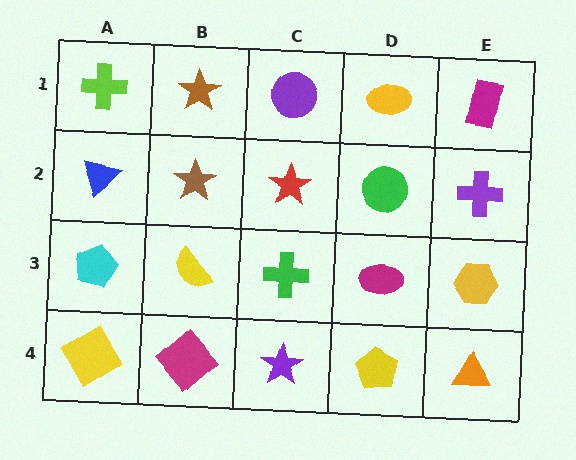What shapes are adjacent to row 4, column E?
A yellow hexagon (row 3, column E), a yellow pentagon (row 4, column D).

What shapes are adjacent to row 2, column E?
A magenta rectangle (row 1, column E), a yellow hexagon (row 3, column E), a green circle (row 2, column D).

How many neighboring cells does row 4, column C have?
3.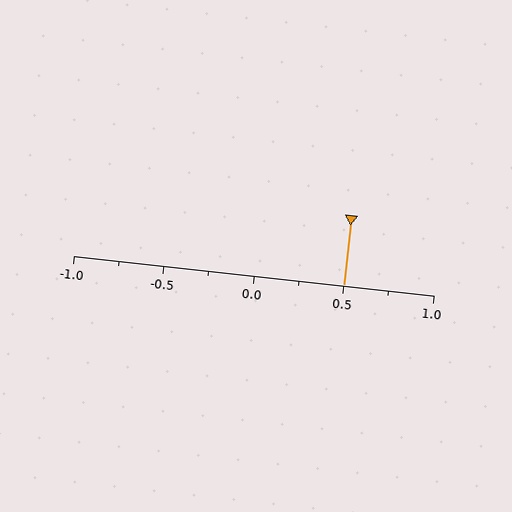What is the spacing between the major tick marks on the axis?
The major ticks are spaced 0.5 apart.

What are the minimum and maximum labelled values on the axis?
The axis runs from -1.0 to 1.0.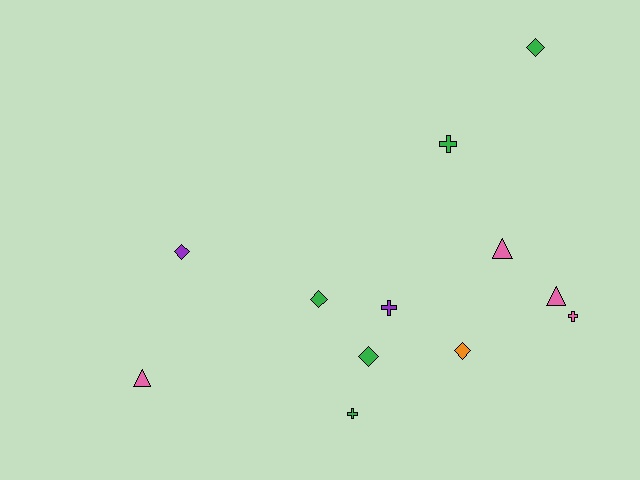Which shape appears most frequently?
Diamond, with 5 objects.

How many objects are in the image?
There are 12 objects.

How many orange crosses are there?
There are no orange crosses.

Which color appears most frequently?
Green, with 5 objects.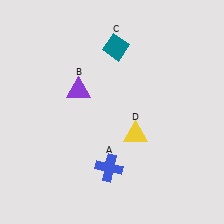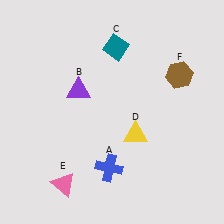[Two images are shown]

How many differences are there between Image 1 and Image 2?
There are 2 differences between the two images.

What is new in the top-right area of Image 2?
A brown hexagon (F) was added in the top-right area of Image 2.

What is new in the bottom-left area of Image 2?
A pink triangle (E) was added in the bottom-left area of Image 2.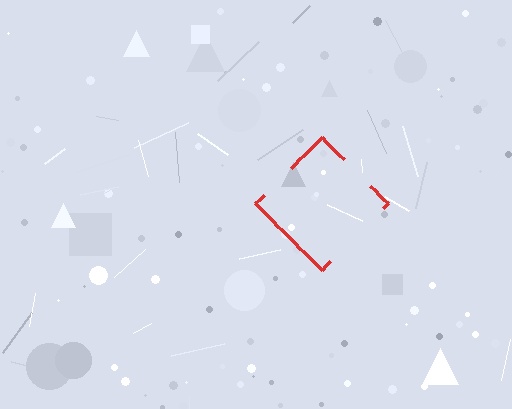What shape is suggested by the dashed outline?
The dashed outline suggests a diamond.